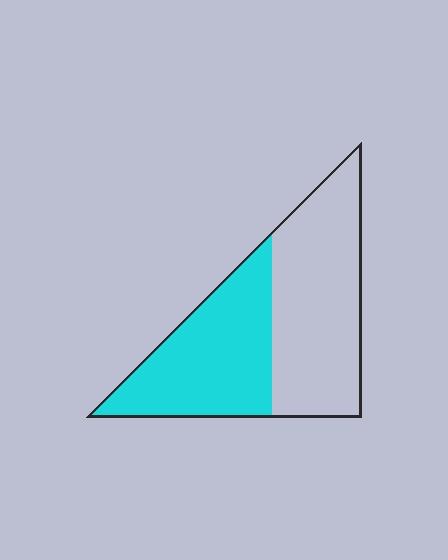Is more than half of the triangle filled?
No.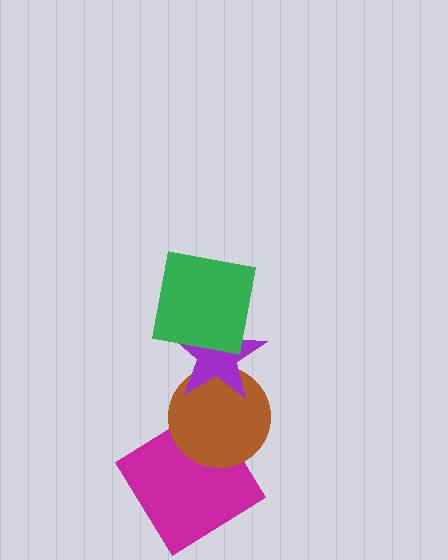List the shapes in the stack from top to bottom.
From top to bottom: the green square, the purple star, the brown circle, the magenta diamond.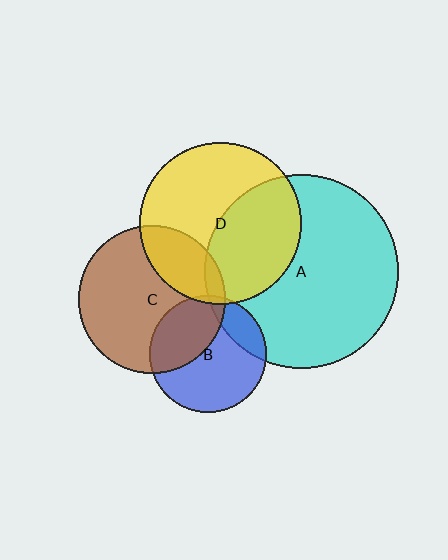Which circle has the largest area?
Circle A (cyan).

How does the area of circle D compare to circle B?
Approximately 1.9 times.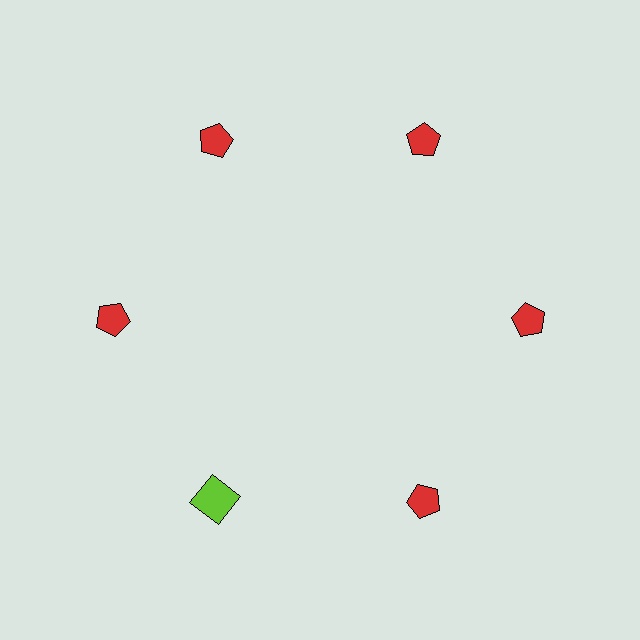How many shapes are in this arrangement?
There are 6 shapes arranged in a ring pattern.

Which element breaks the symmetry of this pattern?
The lime square at roughly the 7 o'clock position breaks the symmetry. All other shapes are red pentagons.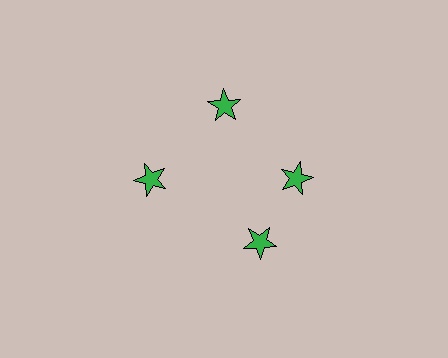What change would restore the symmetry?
The symmetry would be restored by rotating it back into even spacing with its neighbors so that all 4 stars sit at equal angles and equal distance from the center.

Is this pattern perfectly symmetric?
No. The 4 green stars are arranged in a ring, but one element near the 6 o'clock position is rotated out of alignment along the ring, breaking the 4-fold rotational symmetry.